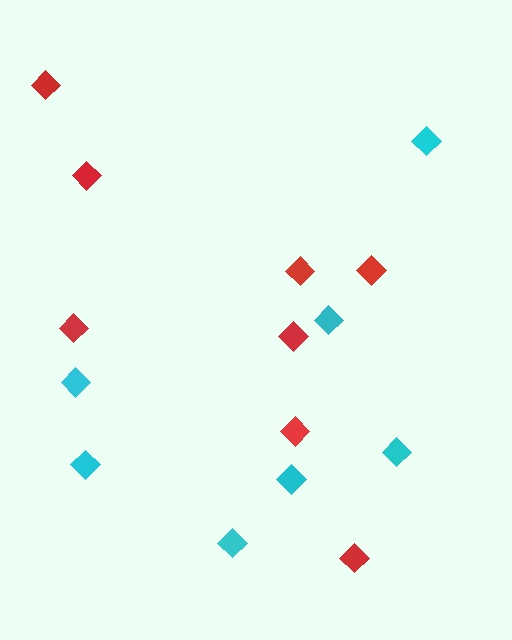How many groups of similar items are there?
There are 2 groups: one group of cyan diamonds (7) and one group of red diamonds (8).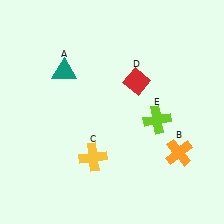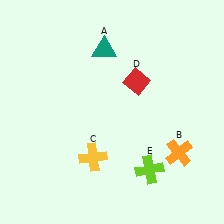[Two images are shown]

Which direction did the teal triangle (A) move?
The teal triangle (A) moved right.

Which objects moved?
The objects that moved are: the teal triangle (A), the lime cross (E).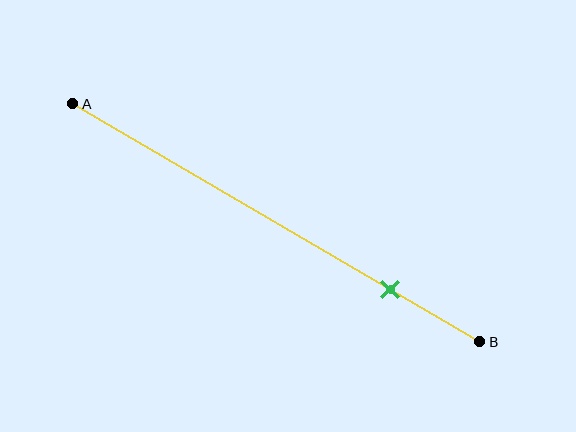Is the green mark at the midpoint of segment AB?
No, the mark is at about 80% from A, not at the 50% midpoint.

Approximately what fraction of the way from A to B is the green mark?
The green mark is approximately 80% of the way from A to B.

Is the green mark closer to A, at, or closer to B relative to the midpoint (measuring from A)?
The green mark is closer to point B than the midpoint of segment AB.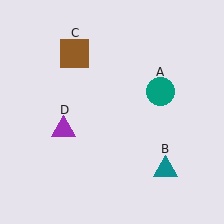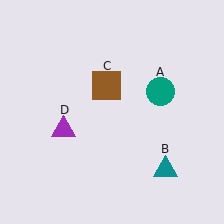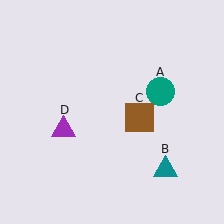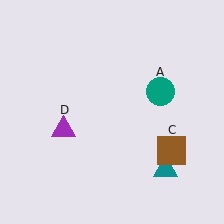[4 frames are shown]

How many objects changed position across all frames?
1 object changed position: brown square (object C).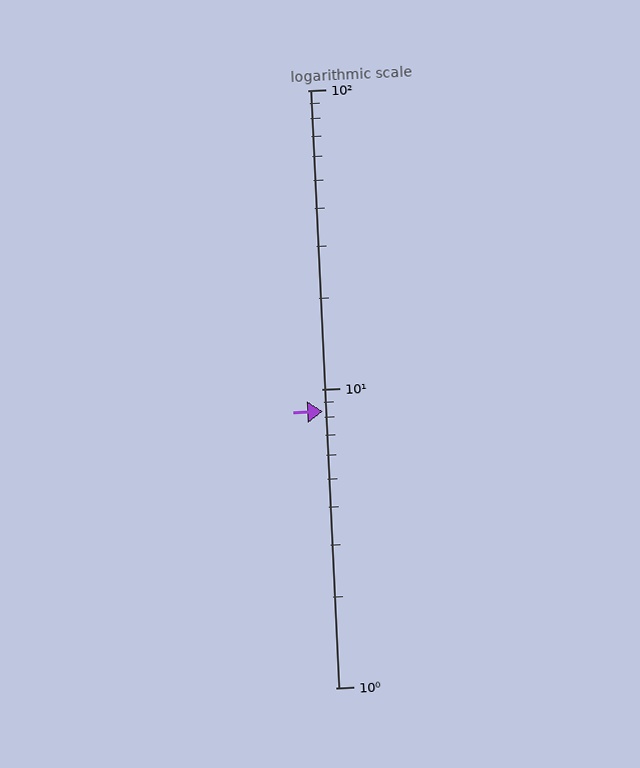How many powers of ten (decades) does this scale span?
The scale spans 2 decades, from 1 to 100.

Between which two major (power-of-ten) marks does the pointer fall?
The pointer is between 1 and 10.